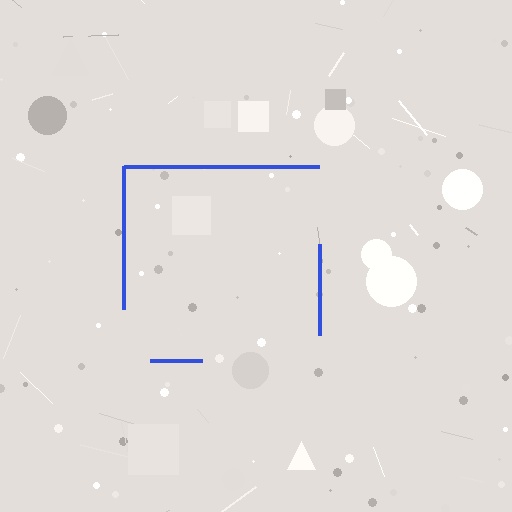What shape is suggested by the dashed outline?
The dashed outline suggests a square.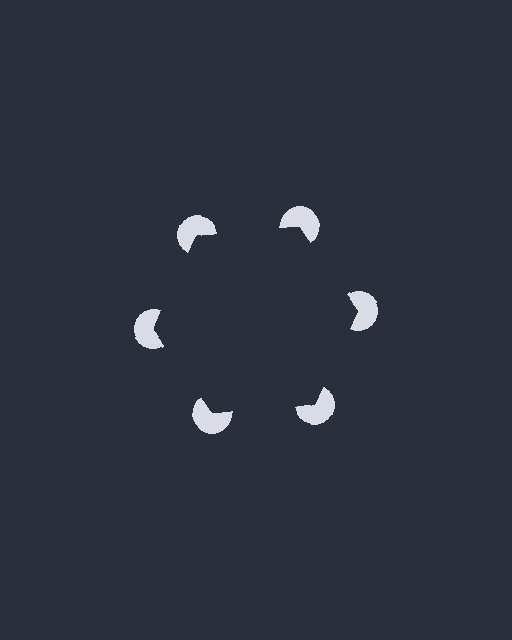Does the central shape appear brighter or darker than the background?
It typically appears slightly darker than the background, even though no actual brightness change is drawn.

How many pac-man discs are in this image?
There are 6 — one at each vertex of the illusory hexagon.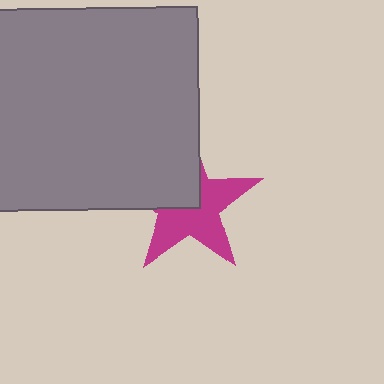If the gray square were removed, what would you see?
You would see the complete magenta star.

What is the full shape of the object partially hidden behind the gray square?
The partially hidden object is a magenta star.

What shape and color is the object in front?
The object in front is a gray square.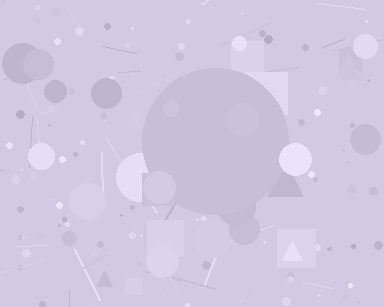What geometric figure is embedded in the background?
A circle is embedded in the background.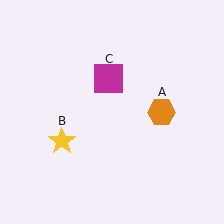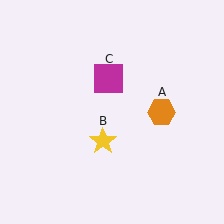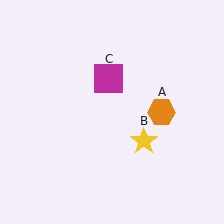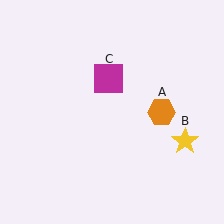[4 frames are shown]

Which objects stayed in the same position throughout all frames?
Orange hexagon (object A) and magenta square (object C) remained stationary.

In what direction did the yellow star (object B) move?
The yellow star (object B) moved right.